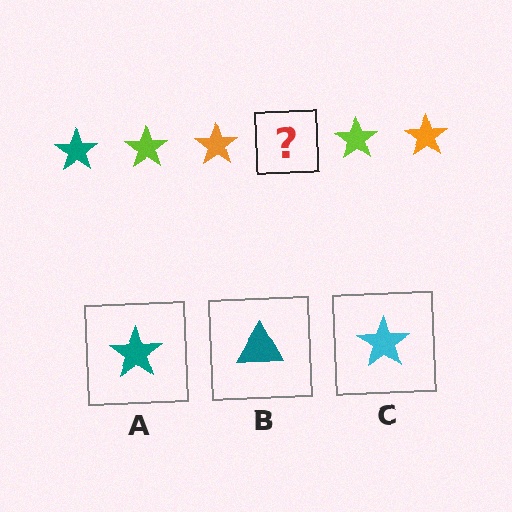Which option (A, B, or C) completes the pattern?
A.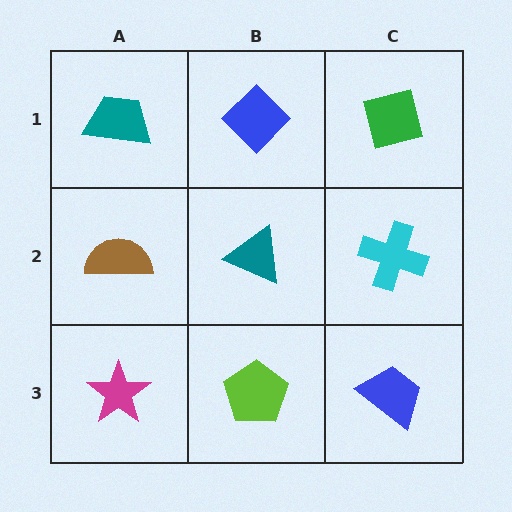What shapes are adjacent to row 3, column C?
A cyan cross (row 2, column C), a lime pentagon (row 3, column B).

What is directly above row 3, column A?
A brown semicircle.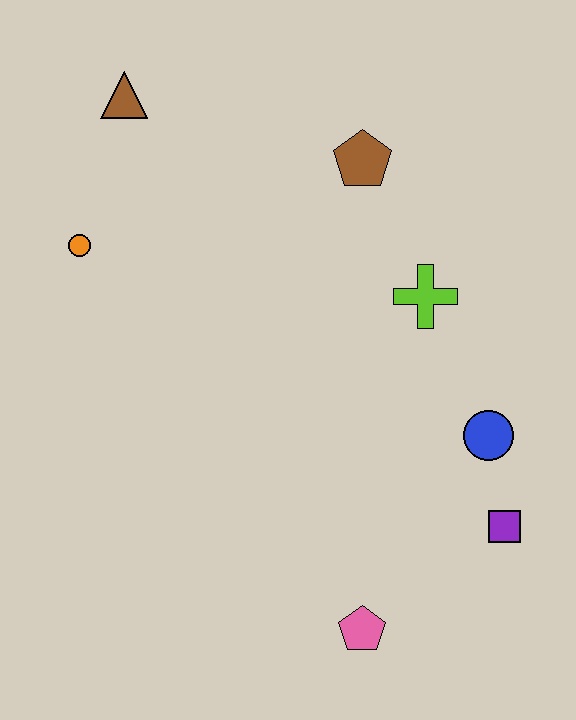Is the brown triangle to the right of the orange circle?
Yes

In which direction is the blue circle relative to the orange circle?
The blue circle is to the right of the orange circle.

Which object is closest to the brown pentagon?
The lime cross is closest to the brown pentagon.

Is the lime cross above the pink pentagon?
Yes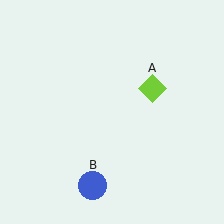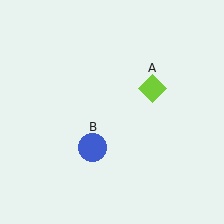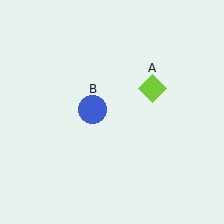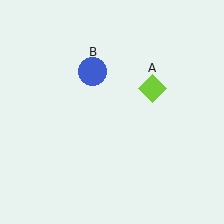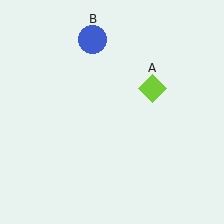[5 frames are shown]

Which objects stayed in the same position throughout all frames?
Lime diamond (object A) remained stationary.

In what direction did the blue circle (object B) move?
The blue circle (object B) moved up.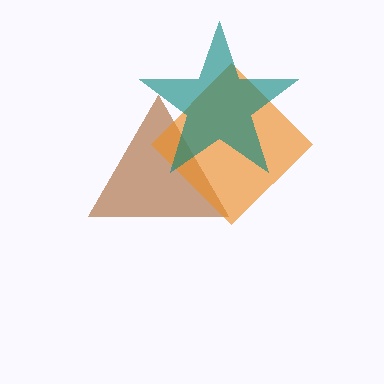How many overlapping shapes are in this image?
There are 3 overlapping shapes in the image.